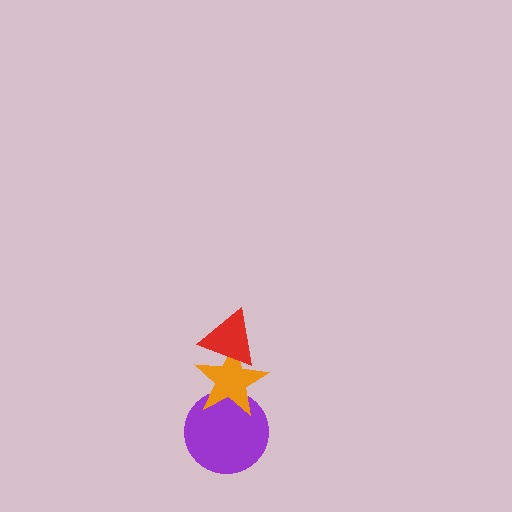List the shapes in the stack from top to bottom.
From top to bottom: the red triangle, the orange star, the purple circle.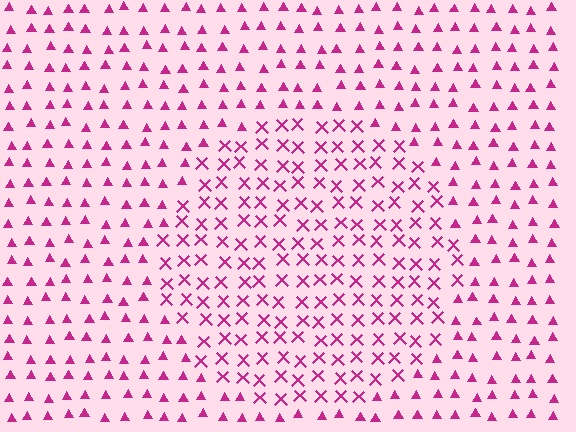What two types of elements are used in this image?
The image uses X marks inside the circle region and triangles outside it.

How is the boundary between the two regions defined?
The boundary is defined by a change in element shape: X marks inside vs. triangles outside. All elements share the same color and spacing.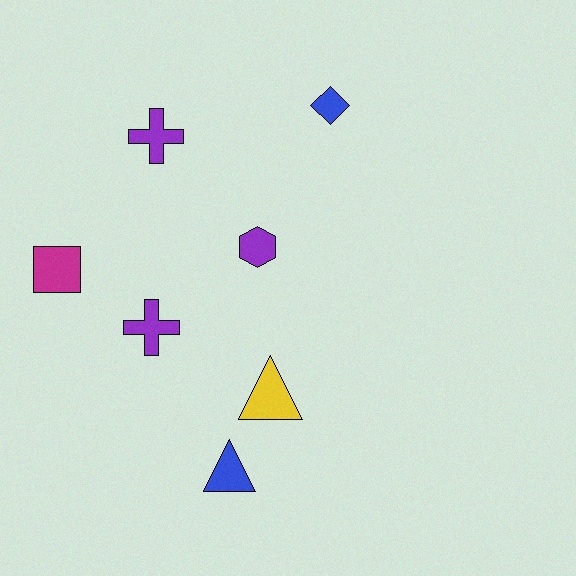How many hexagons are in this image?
There is 1 hexagon.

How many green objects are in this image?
There are no green objects.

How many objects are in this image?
There are 7 objects.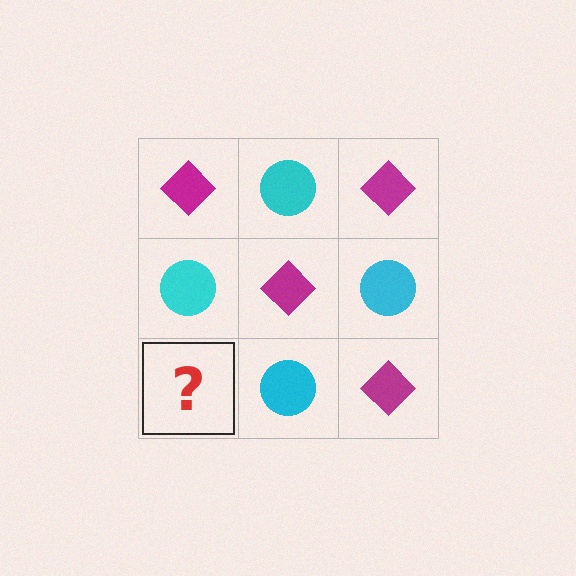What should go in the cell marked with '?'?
The missing cell should contain a magenta diamond.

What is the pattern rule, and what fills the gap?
The rule is that it alternates magenta diamond and cyan circle in a checkerboard pattern. The gap should be filled with a magenta diamond.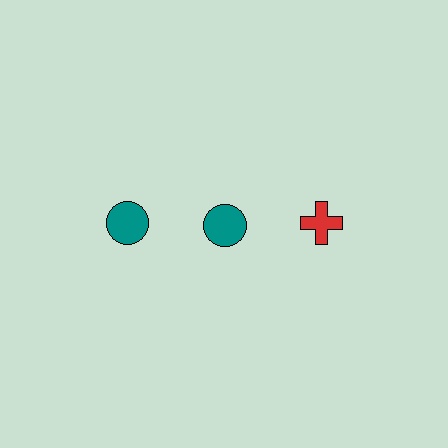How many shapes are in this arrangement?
There are 3 shapes arranged in a grid pattern.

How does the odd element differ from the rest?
It differs in both color (red instead of teal) and shape (cross instead of circle).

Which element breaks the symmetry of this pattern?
The red cross in the top row, center column breaks the symmetry. All other shapes are teal circles.